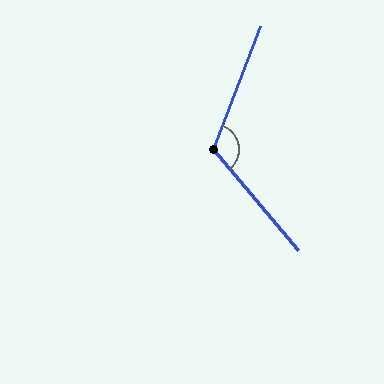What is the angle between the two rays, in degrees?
Approximately 119 degrees.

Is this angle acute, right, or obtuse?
It is obtuse.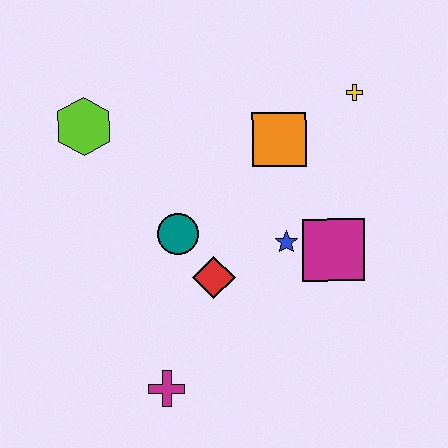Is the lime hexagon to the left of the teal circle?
Yes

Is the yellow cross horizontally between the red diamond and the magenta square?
No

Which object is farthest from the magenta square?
The lime hexagon is farthest from the magenta square.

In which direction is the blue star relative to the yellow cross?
The blue star is below the yellow cross.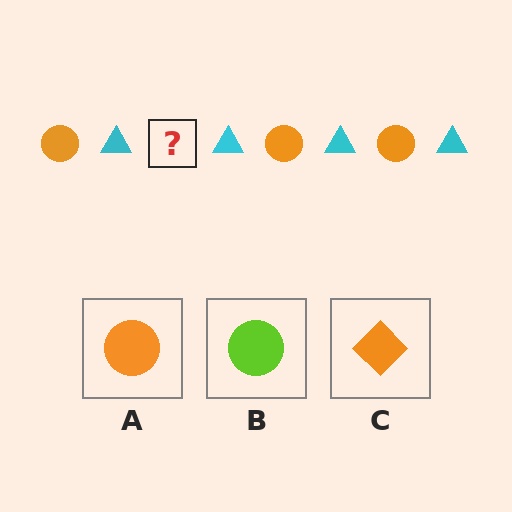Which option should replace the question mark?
Option A.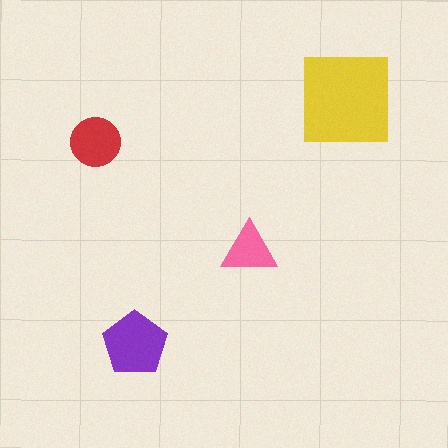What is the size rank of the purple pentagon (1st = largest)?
2nd.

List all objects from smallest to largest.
The pink triangle, the red circle, the purple pentagon, the yellow square.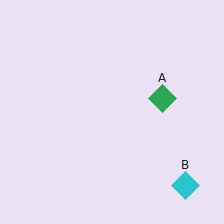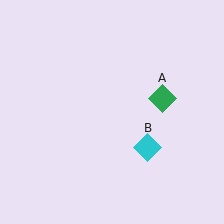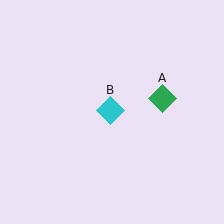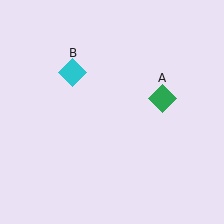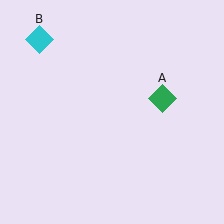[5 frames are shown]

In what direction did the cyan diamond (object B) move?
The cyan diamond (object B) moved up and to the left.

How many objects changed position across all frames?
1 object changed position: cyan diamond (object B).